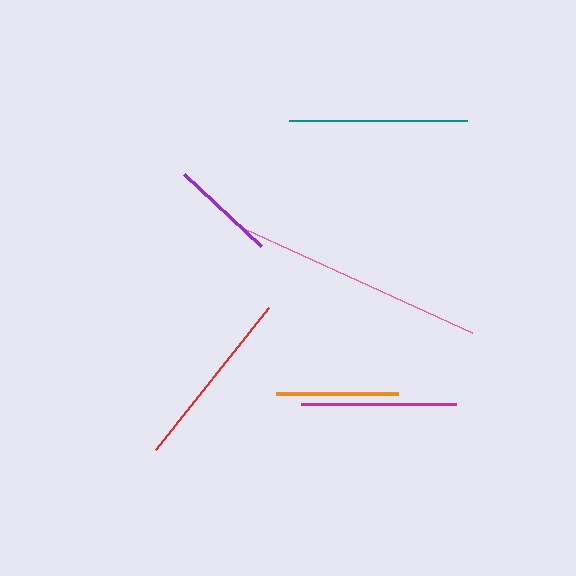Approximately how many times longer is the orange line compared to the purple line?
The orange line is approximately 1.2 times the length of the purple line.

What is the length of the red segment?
The red segment is approximately 182 pixels long.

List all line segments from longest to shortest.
From longest to shortest: pink, red, teal, magenta, orange, purple.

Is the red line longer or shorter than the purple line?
The red line is longer than the purple line.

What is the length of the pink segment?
The pink segment is approximately 250 pixels long.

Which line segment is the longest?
The pink line is the longest at approximately 250 pixels.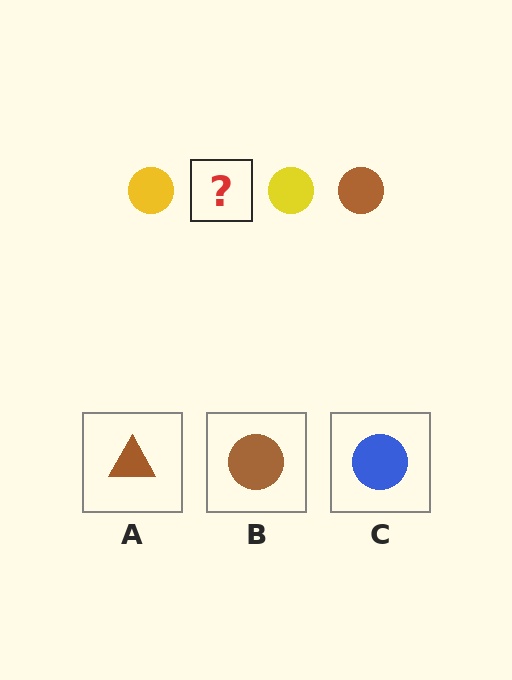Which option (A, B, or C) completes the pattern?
B.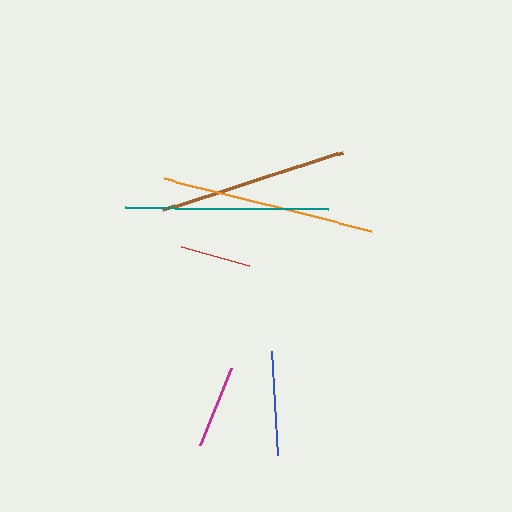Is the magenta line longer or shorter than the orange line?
The orange line is longer than the magenta line.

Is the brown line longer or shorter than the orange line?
The orange line is longer than the brown line.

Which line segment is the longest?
The orange line is the longest at approximately 213 pixels.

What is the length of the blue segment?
The blue segment is approximately 105 pixels long.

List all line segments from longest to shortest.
From longest to shortest: orange, teal, brown, blue, magenta, red.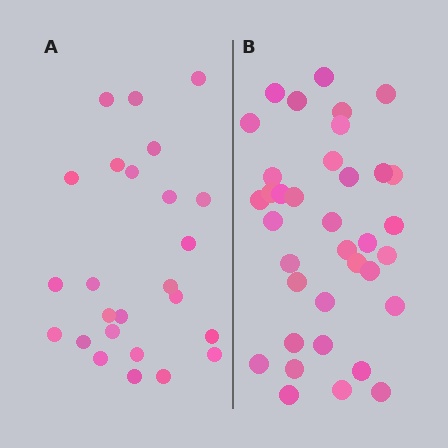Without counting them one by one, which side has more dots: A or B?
Region B (the right region) has more dots.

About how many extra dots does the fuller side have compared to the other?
Region B has roughly 12 or so more dots than region A.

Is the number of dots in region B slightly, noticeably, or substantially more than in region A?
Region B has noticeably more, but not dramatically so. The ratio is roughly 1.4 to 1.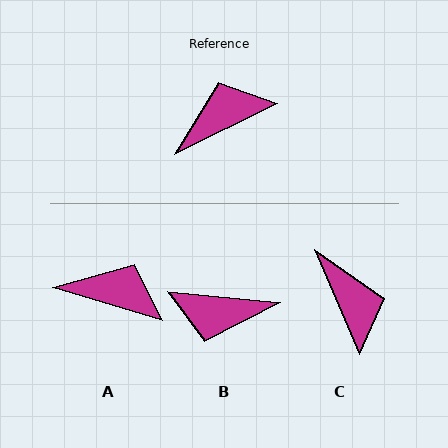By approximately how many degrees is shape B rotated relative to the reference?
Approximately 148 degrees counter-clockwise.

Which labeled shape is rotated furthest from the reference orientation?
B, about 148 degrees away.